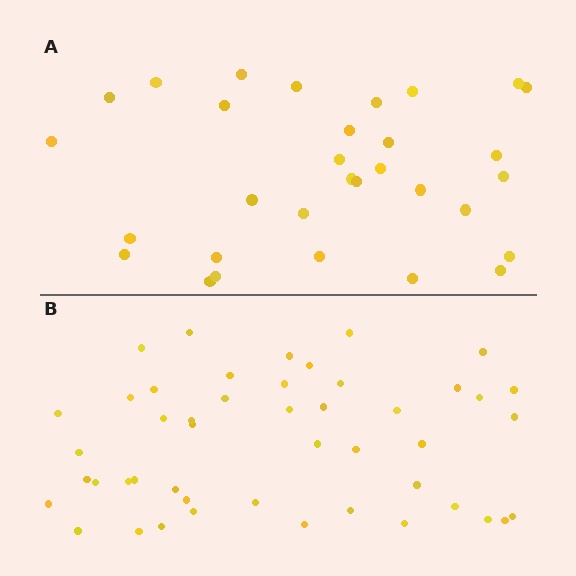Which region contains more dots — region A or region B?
Region B (the bottom region) has more dots.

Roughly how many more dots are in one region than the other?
Region B has approximately 15 more dots than region A.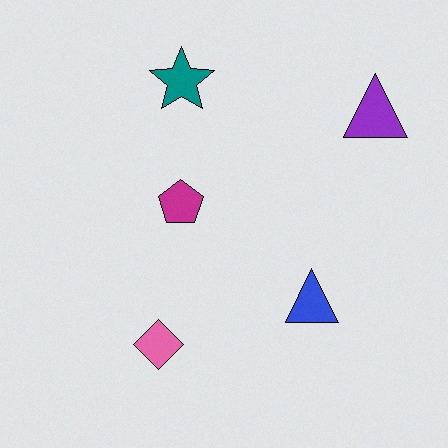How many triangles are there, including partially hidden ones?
There are 2 triangles.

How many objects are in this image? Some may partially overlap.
There are 5 objects.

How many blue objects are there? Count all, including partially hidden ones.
There is 1 blue object.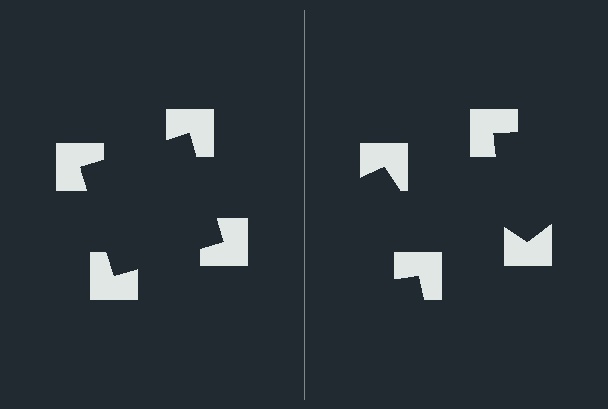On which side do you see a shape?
An illusory square appears on the left side. On the right side the wedge cuts are rotated, so no coherent shape forms.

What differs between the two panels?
The notched squares are positioned identically on both sides; only the wedge orientations differ. On the left they align to a square; on the right they are misaligned.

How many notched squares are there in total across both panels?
8 — 4 on each side.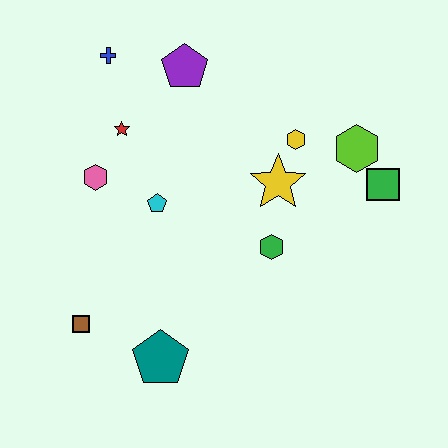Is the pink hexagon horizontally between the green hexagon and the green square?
No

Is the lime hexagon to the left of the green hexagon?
No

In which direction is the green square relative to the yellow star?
The green square is to the right of the yellow star.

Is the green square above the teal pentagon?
Yes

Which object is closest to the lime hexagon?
The green square is closest to the lime hexagon.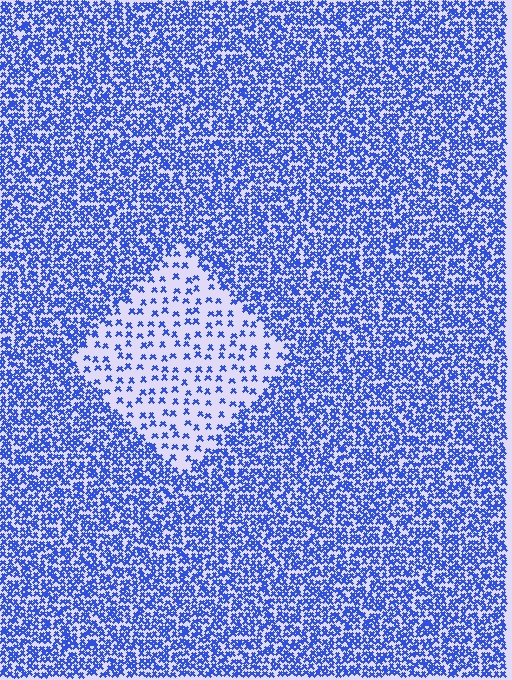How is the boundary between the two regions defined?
The boundary is defined by a change in element density (approximately 3.0x ratio). All elements are the same color, size, and shape.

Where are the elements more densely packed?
The elements are more densely packed outside the diamond boundary.